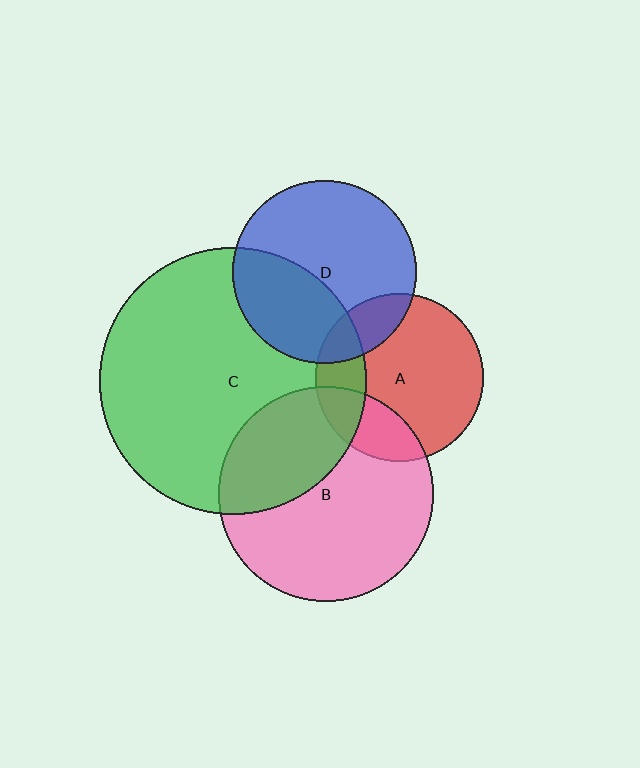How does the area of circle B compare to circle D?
Approximately 1.4 times.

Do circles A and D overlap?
Yes.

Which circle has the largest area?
Circle C (green).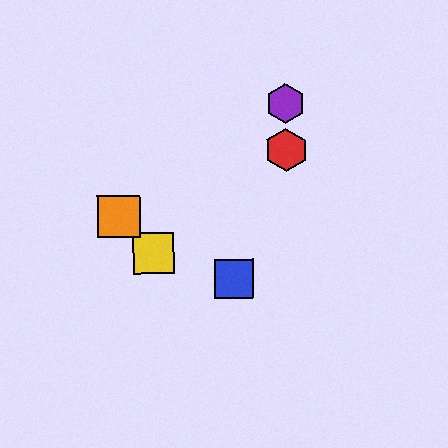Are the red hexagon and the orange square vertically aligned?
No, the red hexagon is at x≈286 and the orange square is at x≈119.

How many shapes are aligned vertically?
3 shapes (the red hexagon, the green hexagon, the purple hexagon) are aligned vertically.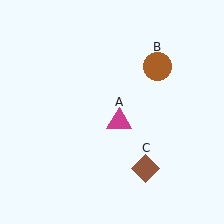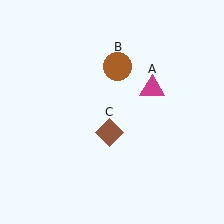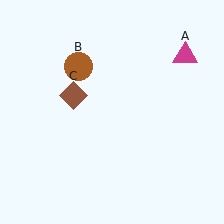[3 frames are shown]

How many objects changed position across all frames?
3 objects changed position: magenta triangle (object A), brown circle (object B), brown diamond (object C).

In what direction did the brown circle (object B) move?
The brown circle (object B) moved left.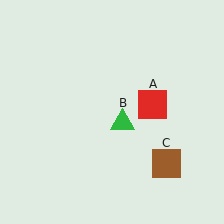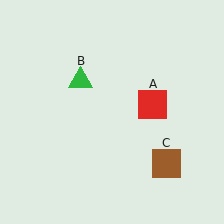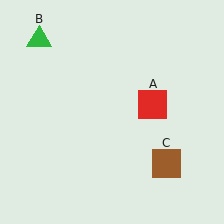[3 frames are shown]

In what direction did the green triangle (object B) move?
The green triangle (object B) moved up and to the left.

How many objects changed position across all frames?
1 object changed position: green triangle (object B).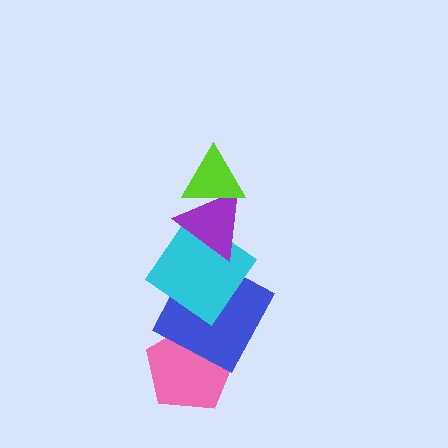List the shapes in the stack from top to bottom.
From top to bottom: the lime triangle, the purple triangle, the cyan diamond, the blue square, the pink pentagon.